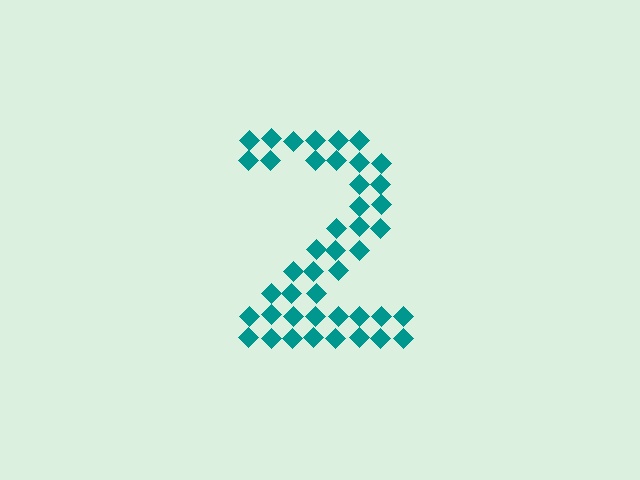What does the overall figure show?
The overall figure shows the digit 2.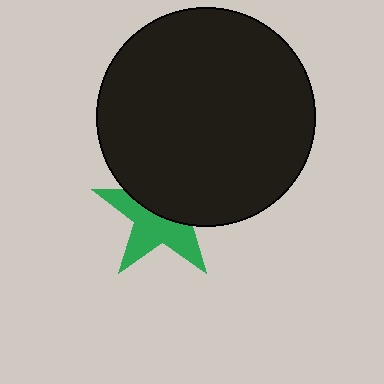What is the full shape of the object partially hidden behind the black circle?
The partially hidden object is a green star.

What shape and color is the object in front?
The object in front is a black circle.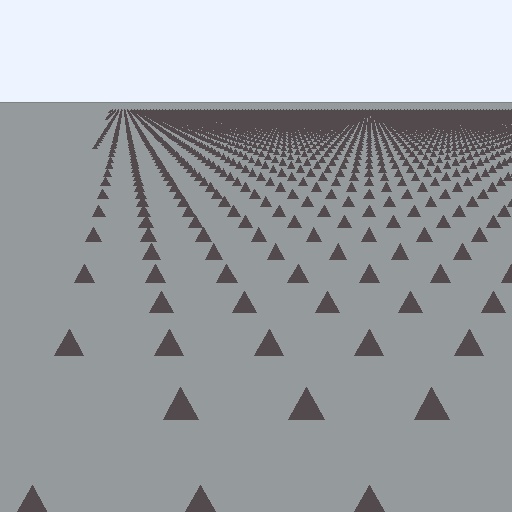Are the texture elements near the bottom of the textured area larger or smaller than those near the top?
Larger. Near the bottom, elements are closer to the viewer and appear at a bigger on-screen size.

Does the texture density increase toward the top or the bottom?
Density increases toward the top.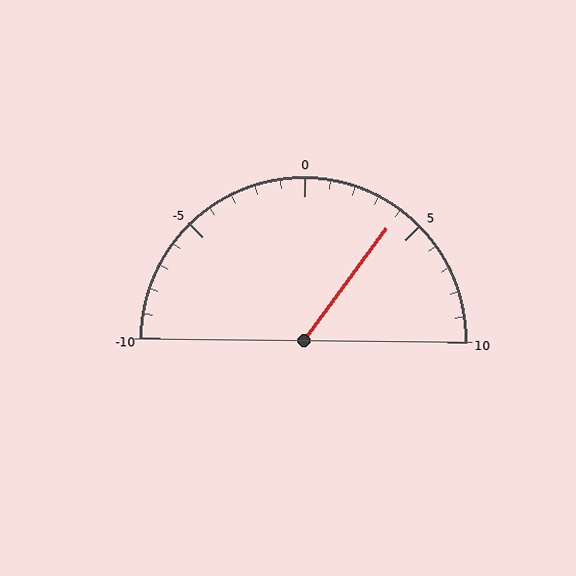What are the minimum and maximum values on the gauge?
The gauge ranges from -10 to 10.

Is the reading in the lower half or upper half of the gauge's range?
The reading is in the upper half of the range (-10 to 10).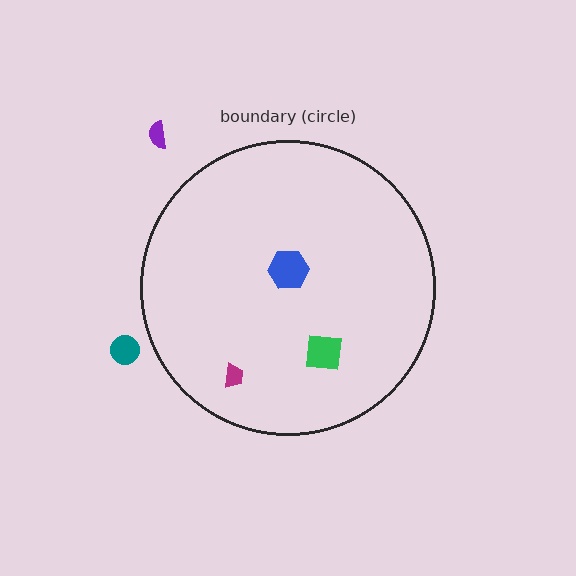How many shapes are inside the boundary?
3 inside, 2 outside.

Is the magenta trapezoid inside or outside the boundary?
Inside.